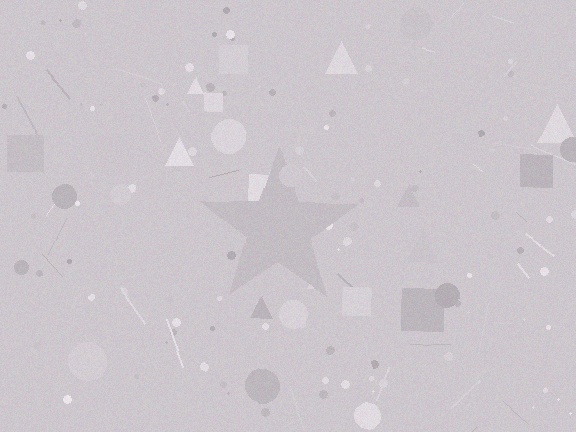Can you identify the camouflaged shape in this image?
The camouflaged shape is a star.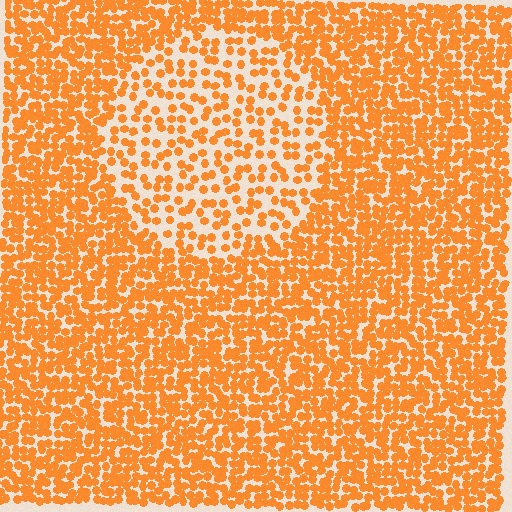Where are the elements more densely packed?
The elements are more densely packed outside the circle boundary.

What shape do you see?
I see a circle.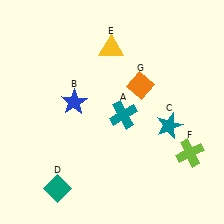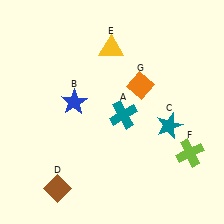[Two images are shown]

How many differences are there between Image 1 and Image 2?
There is 1 difference between the two images.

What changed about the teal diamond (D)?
In Image 1, D is teal. In Image 2, it changed to brown.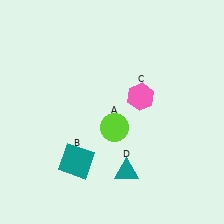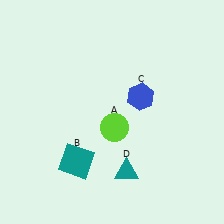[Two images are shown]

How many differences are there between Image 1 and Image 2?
There is 1 difference between the two images.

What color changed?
The hexagon (C) changed from pink in Image 1 to blue in Image 2.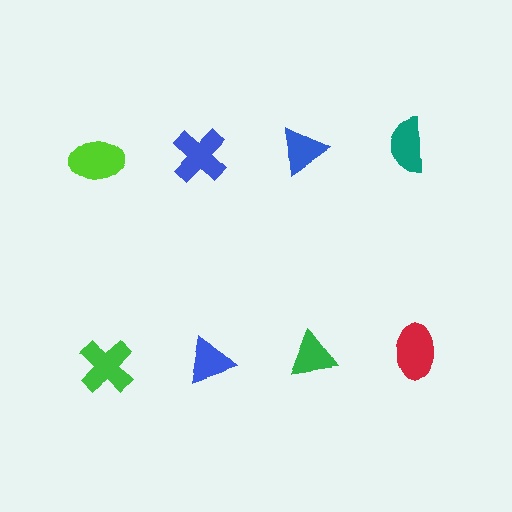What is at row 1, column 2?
A blue cross.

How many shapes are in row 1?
4 shapes.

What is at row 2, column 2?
A blue triangle.